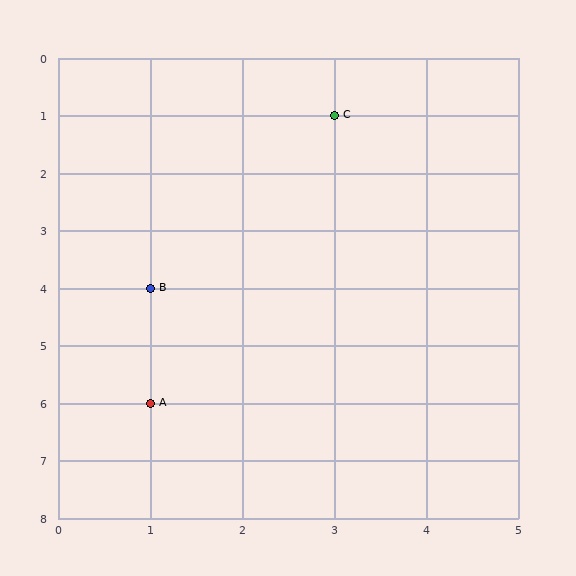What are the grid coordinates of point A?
Point A is at grid coordinates (1, 6).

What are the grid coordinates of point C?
Point C is at grid coordinates (3, 1).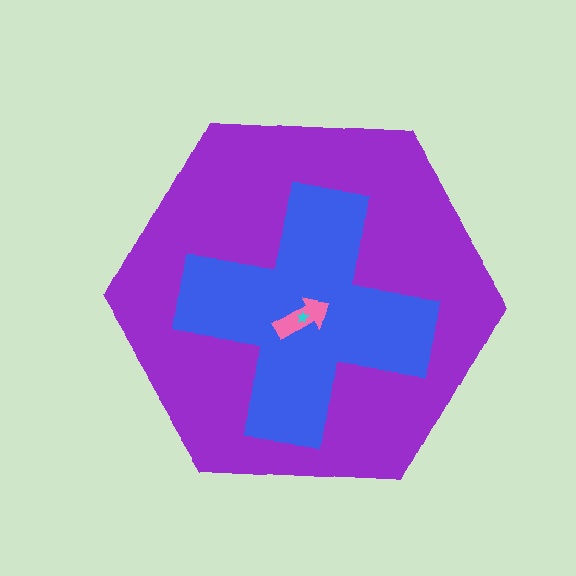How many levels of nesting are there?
4.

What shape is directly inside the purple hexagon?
The blue cross.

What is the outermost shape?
The purple hexagon.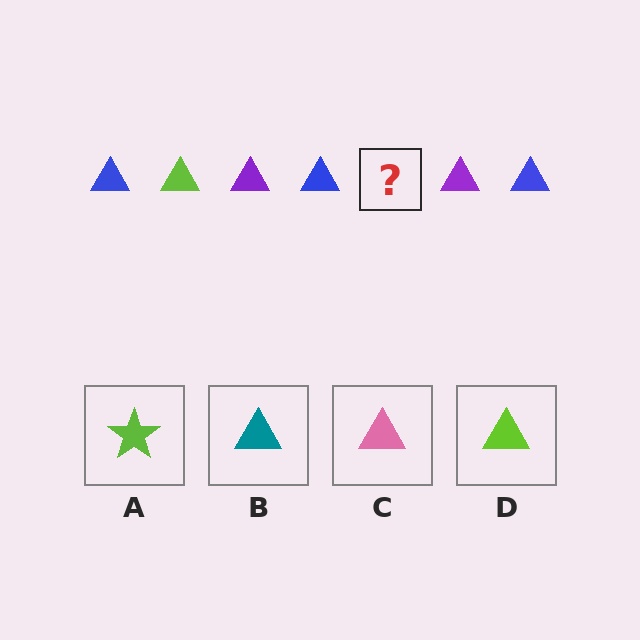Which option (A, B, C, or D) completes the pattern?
D.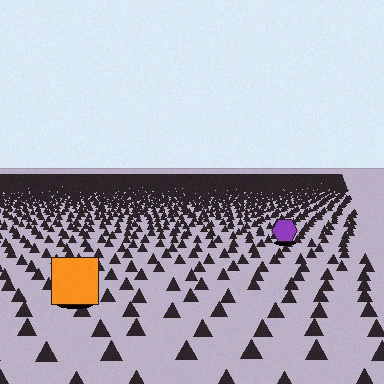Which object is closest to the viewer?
The orange square is closest. The texture marks near it are larger and more spread out.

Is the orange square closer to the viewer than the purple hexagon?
Yes. The orange square is closer — you can tell from the texture gradient: the ground texture is coarser near it.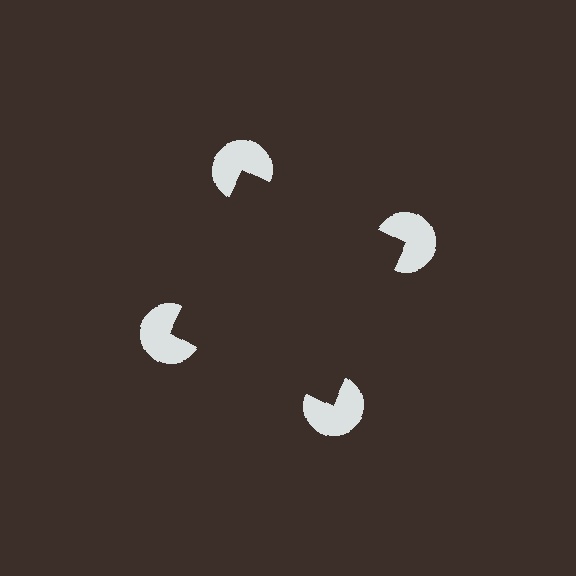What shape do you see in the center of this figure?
An illusory square — its edges are inferred from the aligned wedge cuts in the pac-man discs, not physically drawn.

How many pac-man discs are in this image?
There are 4 — one at each vertex of the illusory square.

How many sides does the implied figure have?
4 sides.